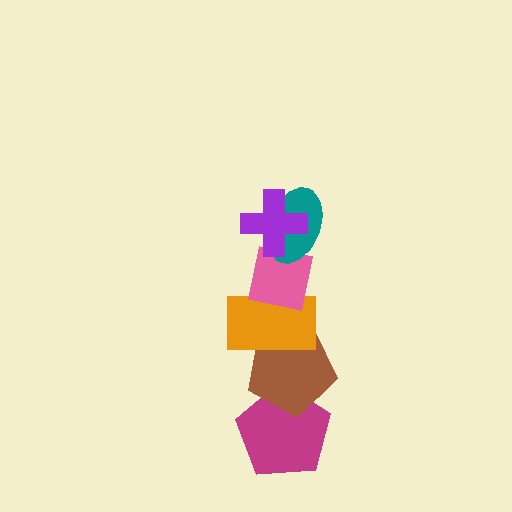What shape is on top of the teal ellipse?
The purple cross is on top of the teal ellipse.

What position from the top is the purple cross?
The purple cross is 1st from the top.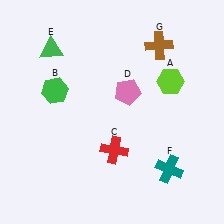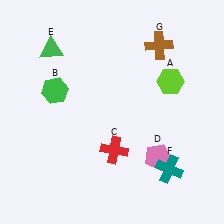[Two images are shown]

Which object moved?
The pink pentagon (D) moved down.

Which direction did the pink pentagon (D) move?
The pink pentagon (D) moved down.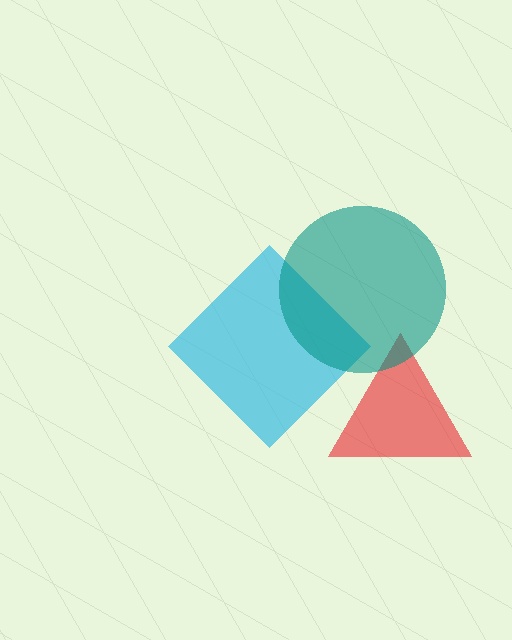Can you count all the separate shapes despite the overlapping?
Yes, there are 3 separate shapes.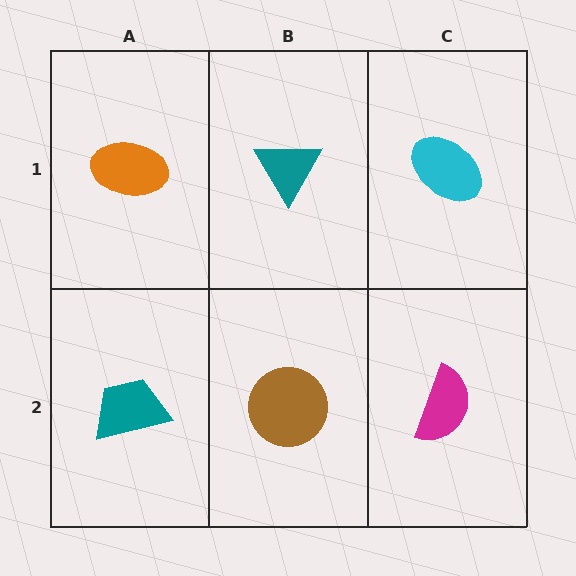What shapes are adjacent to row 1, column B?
A brown circle (row 2, column B), an orange ellipse (row 1, column A), a cyan ellipse (row 1, column C).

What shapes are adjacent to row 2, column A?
An orange ellipse (row 1, column A), a brown circle (row 2, column B).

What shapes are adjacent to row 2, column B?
A teal triangle (row 1, column B), a teal trapezoid (row 2, column A), a magenta semicircle (row 2, column C).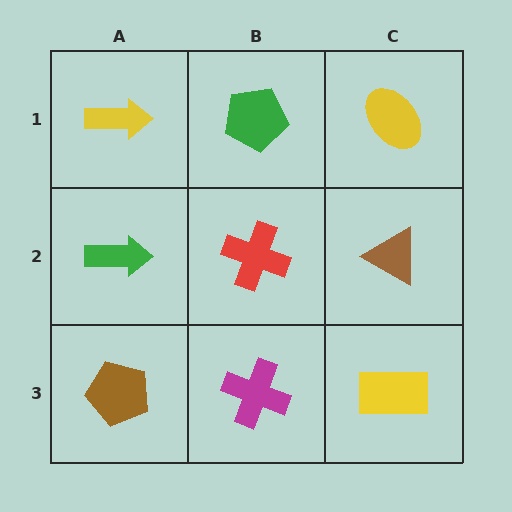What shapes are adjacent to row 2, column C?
A yellow ellipse (row 1, column C), a yellow rectangle (row 3, column C), a red cross (row 2, column B).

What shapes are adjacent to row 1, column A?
A green arrow (row 2, column A), a green pentagon (row 1, column B).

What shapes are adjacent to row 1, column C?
A brown triangle (row 2, column C), a green pentagon (row 1, column B).